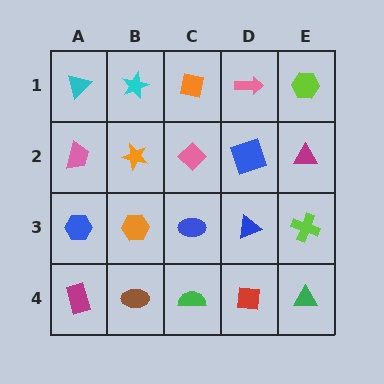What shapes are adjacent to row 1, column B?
An orange star (row 2, column B), a cyan triangle (row 1, column A), an orange square (row 1, column C).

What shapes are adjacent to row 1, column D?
A blue square (row 2, column D), an orange square (row 1, column C), a lime hexagon (row 1, column E).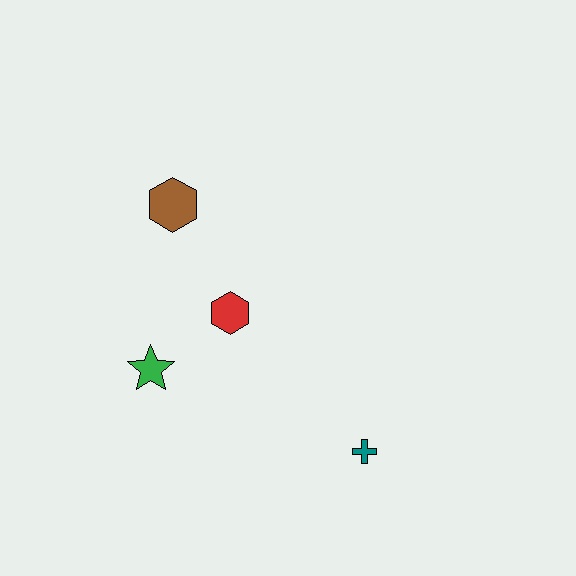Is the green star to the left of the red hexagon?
Yes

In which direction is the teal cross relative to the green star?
The teal cross is to the right of the green star.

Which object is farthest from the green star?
The teal cross is farthest from the green star.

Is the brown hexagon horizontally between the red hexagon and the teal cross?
No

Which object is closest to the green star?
The red hexagon is closest to the green star.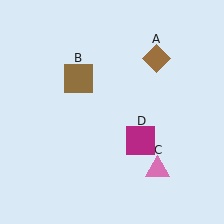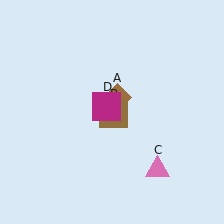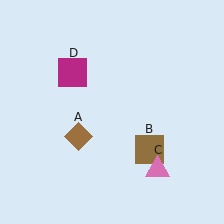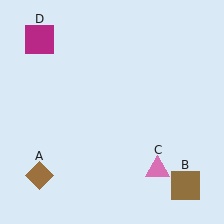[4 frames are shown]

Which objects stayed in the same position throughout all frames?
Pink triangle (object C) remained stationary.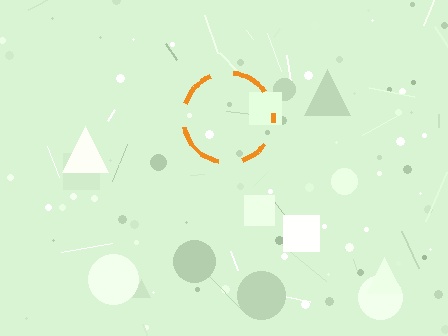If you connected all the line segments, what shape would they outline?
They would outline a circle.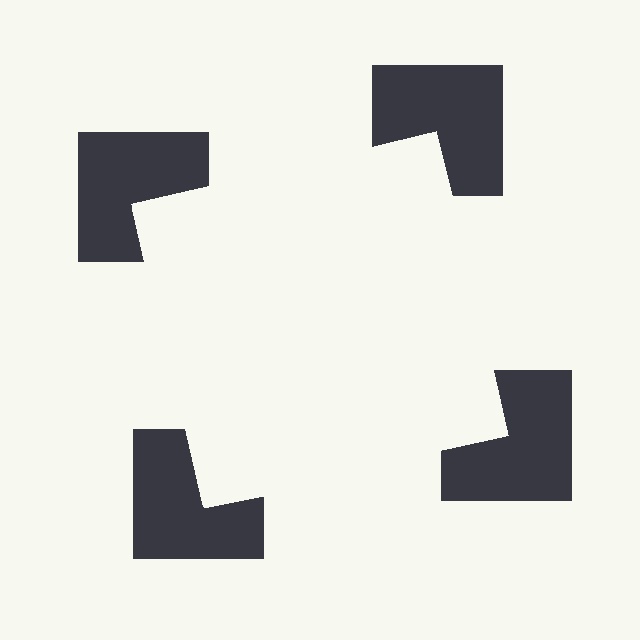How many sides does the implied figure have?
4 sides.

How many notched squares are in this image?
There are 4 — one at each vertex of the illusory square.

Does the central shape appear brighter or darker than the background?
It typically appears slightly brighter than the background, even though no actual brightness change is drawn.